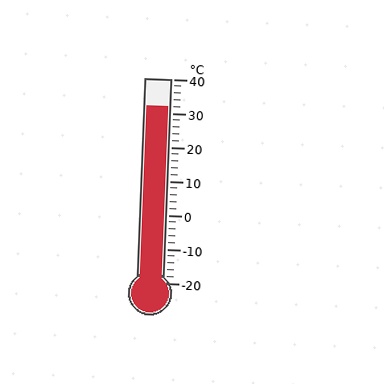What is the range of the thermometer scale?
The thermometer scale ranges from -20°C to 40°C.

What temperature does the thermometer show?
The thermometer shows approximately 32°C.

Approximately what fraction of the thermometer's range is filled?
The thermometer is filled to approximately 85% of its range.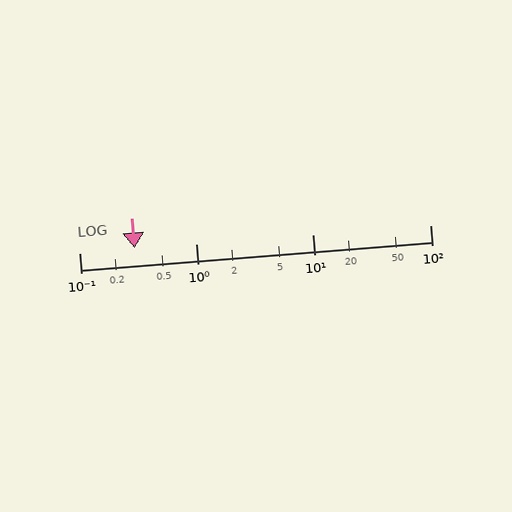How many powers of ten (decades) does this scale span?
The scale spans 3 decades, from 0.1 to 100.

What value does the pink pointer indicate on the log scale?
The pointer indicates approximately 0.3.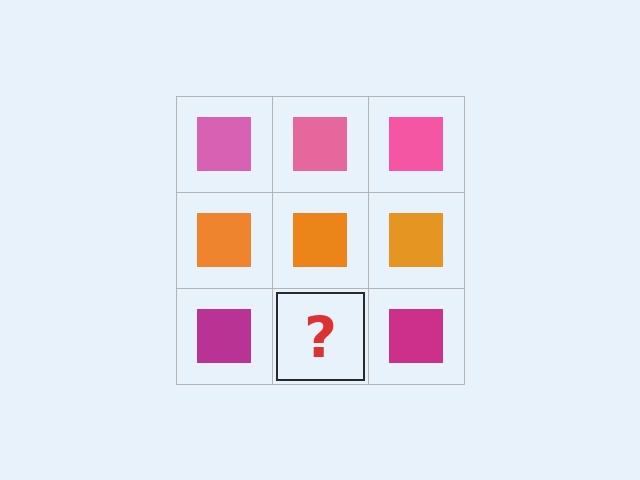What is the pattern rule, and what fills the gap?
The rule is that each row has a consistent color. The gap should be filled with a magenta square.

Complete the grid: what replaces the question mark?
The question mark should be replaced with a magenta square.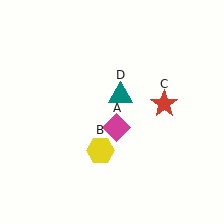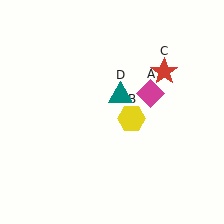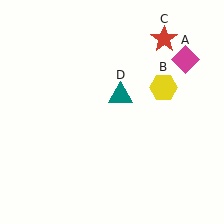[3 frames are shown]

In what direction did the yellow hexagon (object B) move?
The yellow hexagon (object B) moved up and to the right.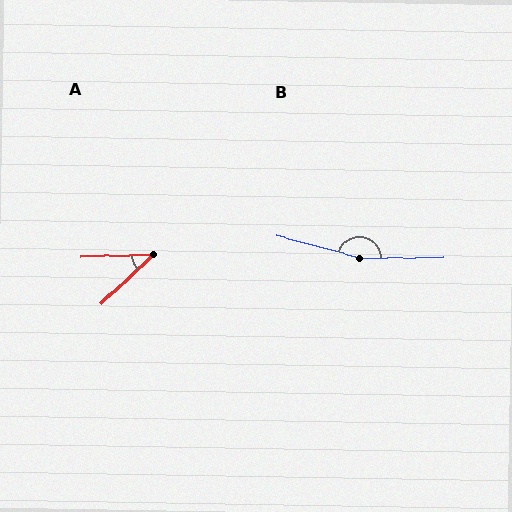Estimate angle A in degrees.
Approximately 41 degrees.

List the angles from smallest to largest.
A (41°), B (164°).